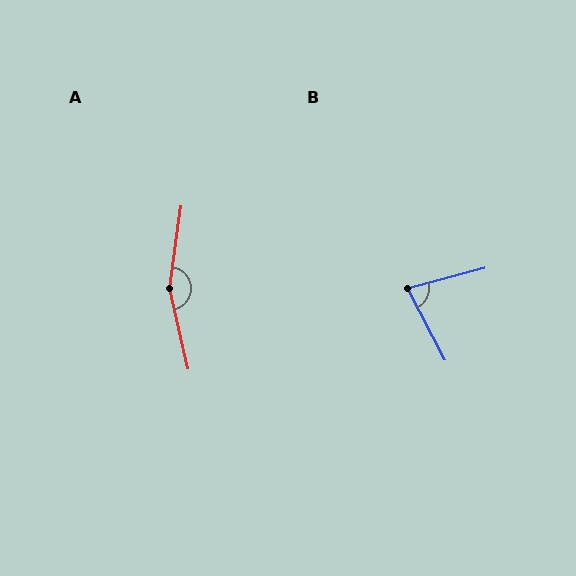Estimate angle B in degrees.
Approximately 77 degrees.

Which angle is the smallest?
B, at approximately 77 degrees.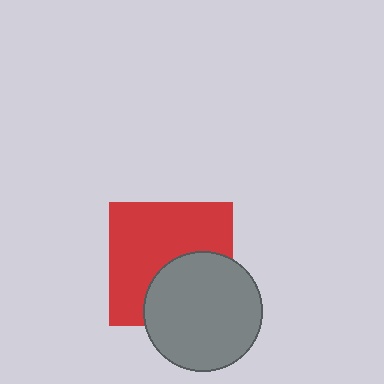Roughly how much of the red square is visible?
About half of it is visible (roughly 62%).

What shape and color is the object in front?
The object in front is a gray circle.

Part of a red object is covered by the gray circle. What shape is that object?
It is a square.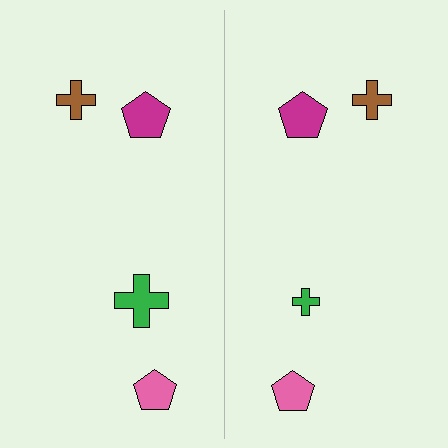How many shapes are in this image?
There are 8 shapes in this image.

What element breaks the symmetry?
The green cross on the right side has a different size than its mirror counterpart.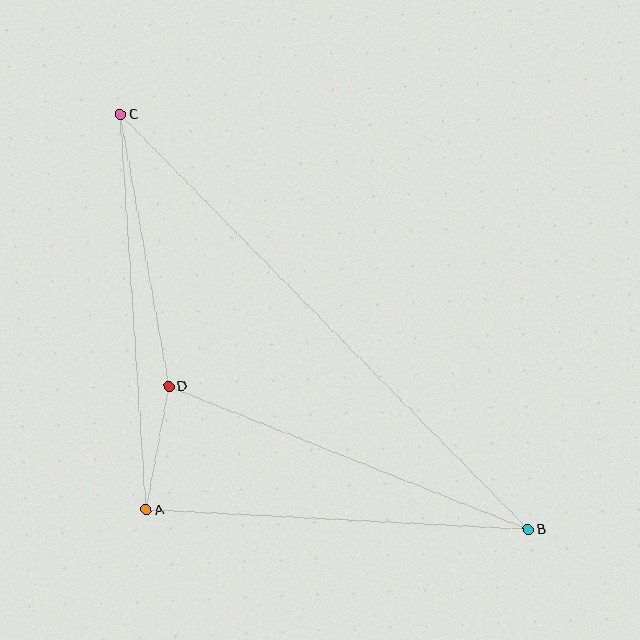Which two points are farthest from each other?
Points B and C are farthest from each other.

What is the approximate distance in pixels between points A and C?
The distance between A and C is approximately 396 pixels.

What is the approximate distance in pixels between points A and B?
The distance between A and B is approximately 383 pixels.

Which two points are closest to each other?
Points A and D are closest to each other.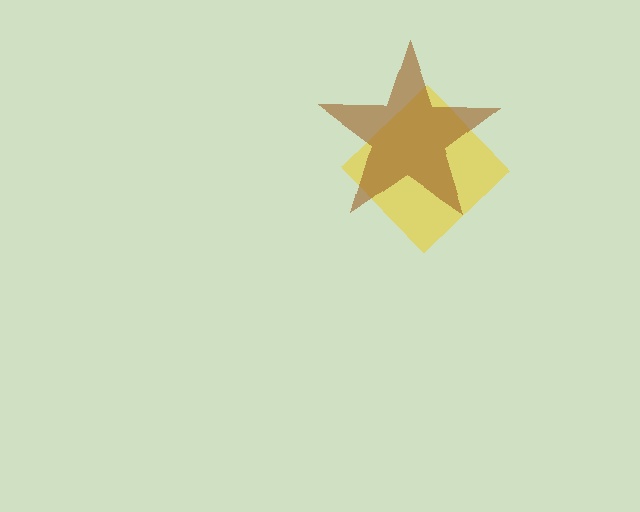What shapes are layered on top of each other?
The layered shapes are: a yellow diamond, a brown star.